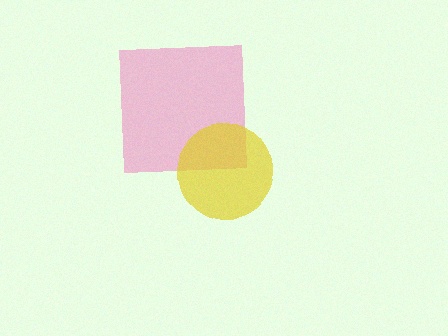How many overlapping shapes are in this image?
There are 2 overlapping shapes in the image.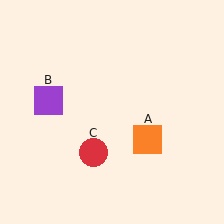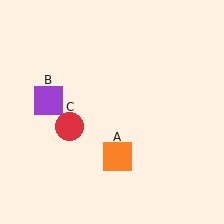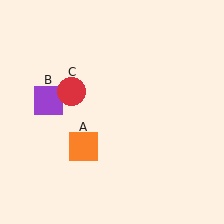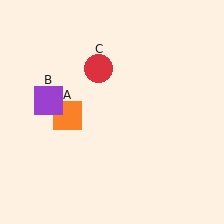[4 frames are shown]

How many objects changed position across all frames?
2 objects changed position: orange square (object A), red circle (object C).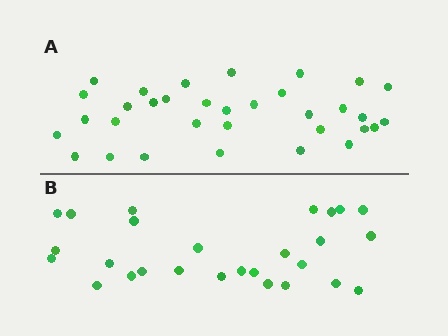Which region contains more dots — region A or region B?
Region A (the top region) has more dots.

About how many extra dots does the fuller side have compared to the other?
Region A has about 6 more dots than region B.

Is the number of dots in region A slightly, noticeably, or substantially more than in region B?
Region A has only slightly more — the two regions are fairly close. The ratio is roughly 1.2 to 1.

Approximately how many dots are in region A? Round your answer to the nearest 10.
About 30 dots. (The exact count is 33, which rounds to 30.)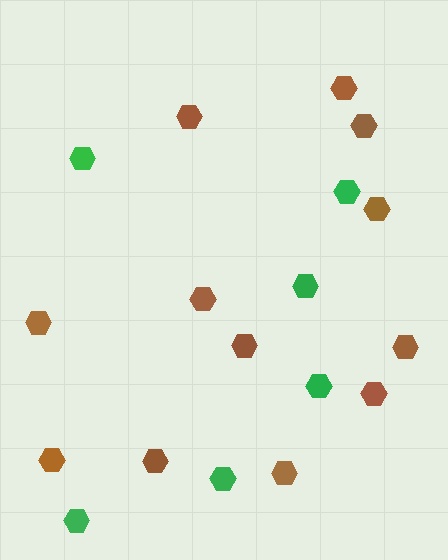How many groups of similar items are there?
There are 2 groups: one group of green hexagons (6) and one group of brown hexagons (12).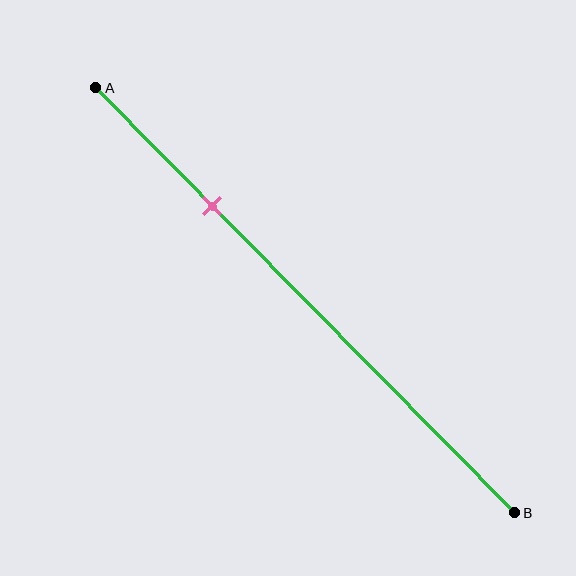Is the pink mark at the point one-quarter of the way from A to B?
Yes, the mark is approximately at the one-quarter point.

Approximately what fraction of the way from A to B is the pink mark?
The pink mark is approximately 30% of the way from A to B.